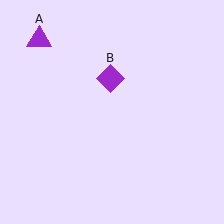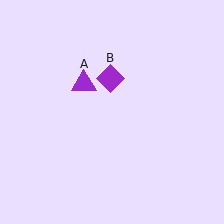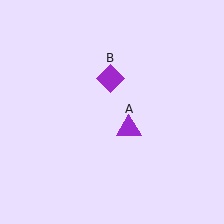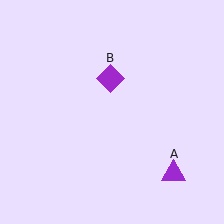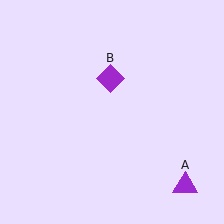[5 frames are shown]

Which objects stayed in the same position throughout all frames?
Purple diamond (object B) remained stationary.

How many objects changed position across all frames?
1 object changed position: purple triangle (object A).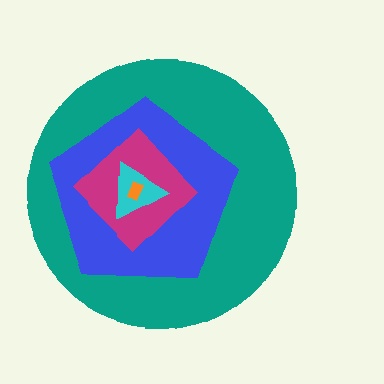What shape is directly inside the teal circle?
The blue pentagon.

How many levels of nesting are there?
5.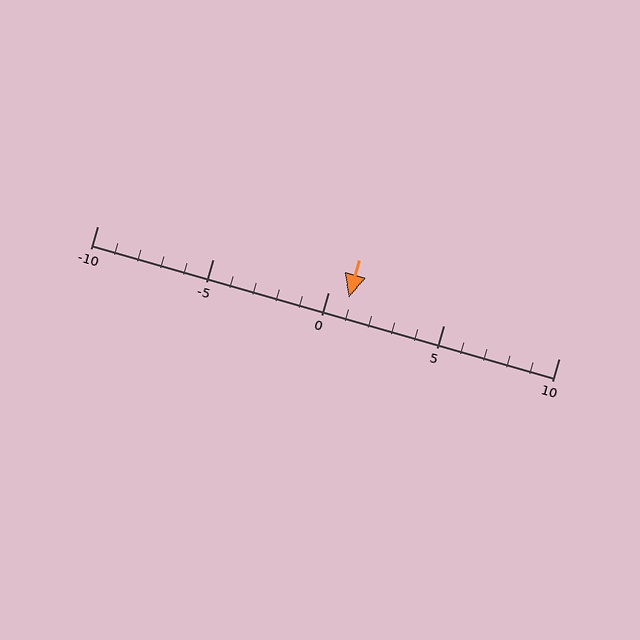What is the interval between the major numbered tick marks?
The major tick marks are spaced 5 units apart.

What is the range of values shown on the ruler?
The ruler shows values from -10 to 10.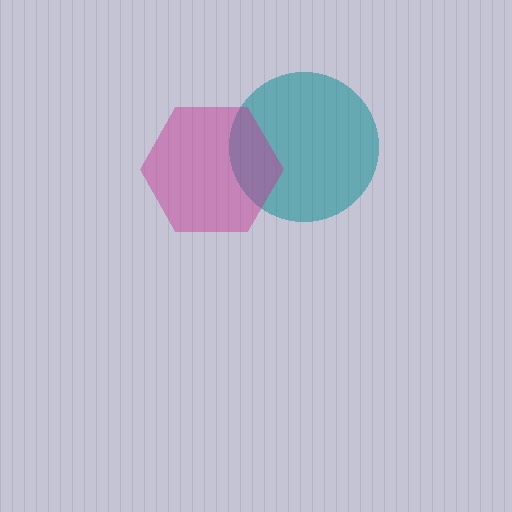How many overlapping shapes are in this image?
There are 2 overlapping shapes in the image.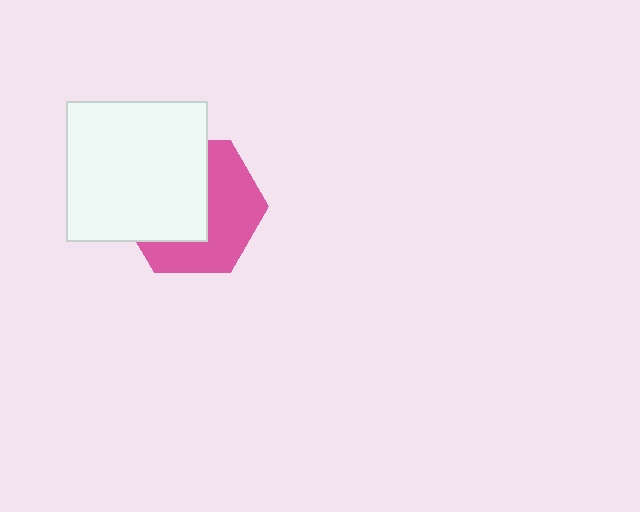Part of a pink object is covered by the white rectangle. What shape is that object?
It is a hexagon.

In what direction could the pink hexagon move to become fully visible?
The pink hexagon could move toward the lower-right. That would shift it out from behind the white rectangle entirely.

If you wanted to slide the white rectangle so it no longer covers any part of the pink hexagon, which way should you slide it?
Slide it toward the upper-left — that is the most direct way to separate the two shapes.